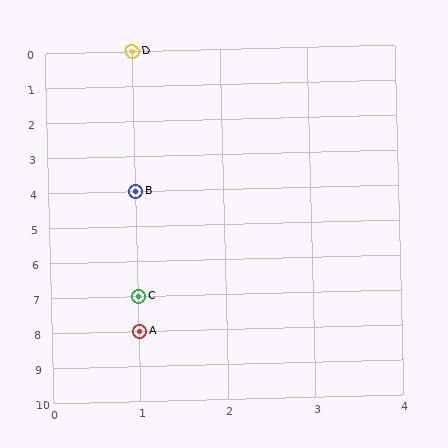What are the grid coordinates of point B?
Point B is at grid coordinates (1, 4).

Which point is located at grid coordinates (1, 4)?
Point B is at (1, 4).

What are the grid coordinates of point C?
Point C is at grid coordinates (1, 7).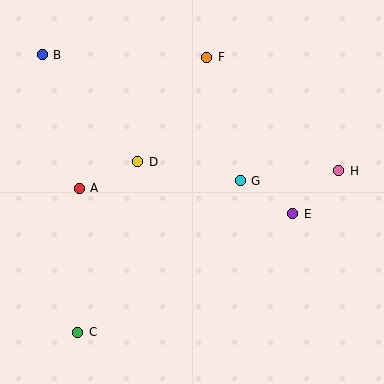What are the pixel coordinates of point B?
Point B is at (42, 55).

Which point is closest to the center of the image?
Point G at (240, 181) is closest to the center.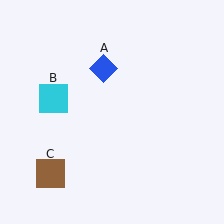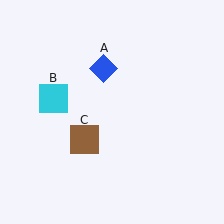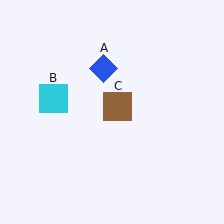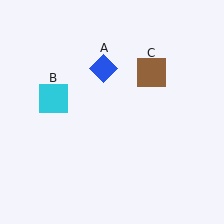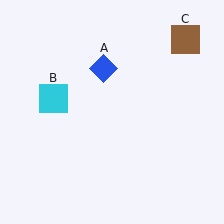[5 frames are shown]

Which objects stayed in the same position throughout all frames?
Blue diamond (object A) and cyan square (object B) remained stationary.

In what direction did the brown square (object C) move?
The brown square (object C) moved up and to the right.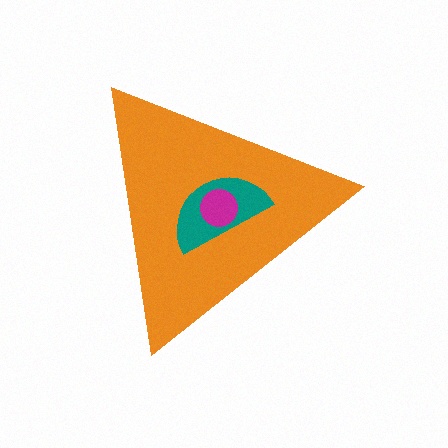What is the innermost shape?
The magenta circle.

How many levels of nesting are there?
3.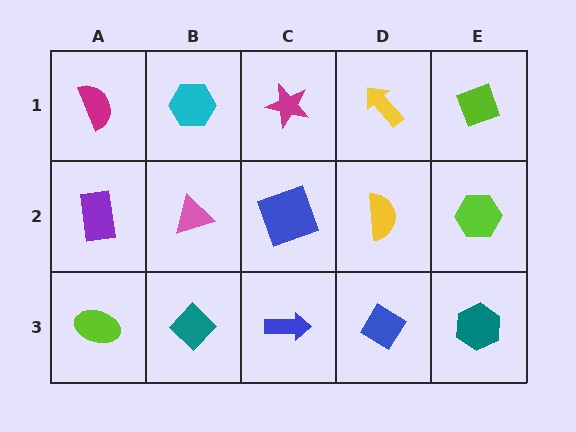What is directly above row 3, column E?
A lime hexagon.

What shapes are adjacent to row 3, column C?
A blue square (row 2, column C), a teal diamond (row 3, column B), a blue diamond (row 3, column D).